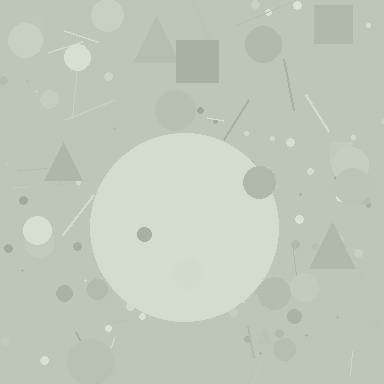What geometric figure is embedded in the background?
A circle is embedded in the background.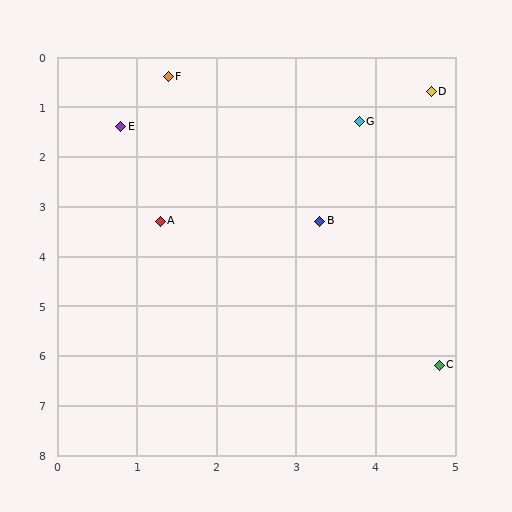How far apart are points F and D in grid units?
Points F and D are about 3.3 grid units apart.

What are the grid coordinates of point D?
Point D is at approximately (4.7, 0.7).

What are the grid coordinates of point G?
Point G is at approximately (3.8, 1.3).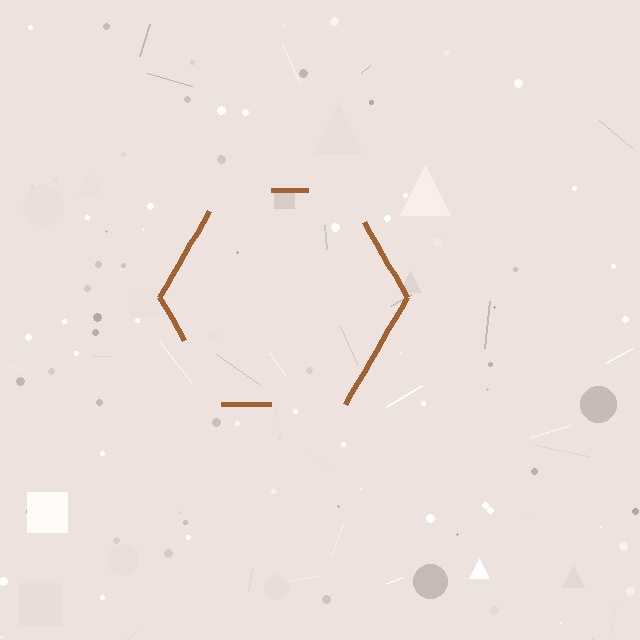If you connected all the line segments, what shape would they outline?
They would outline a hexagon.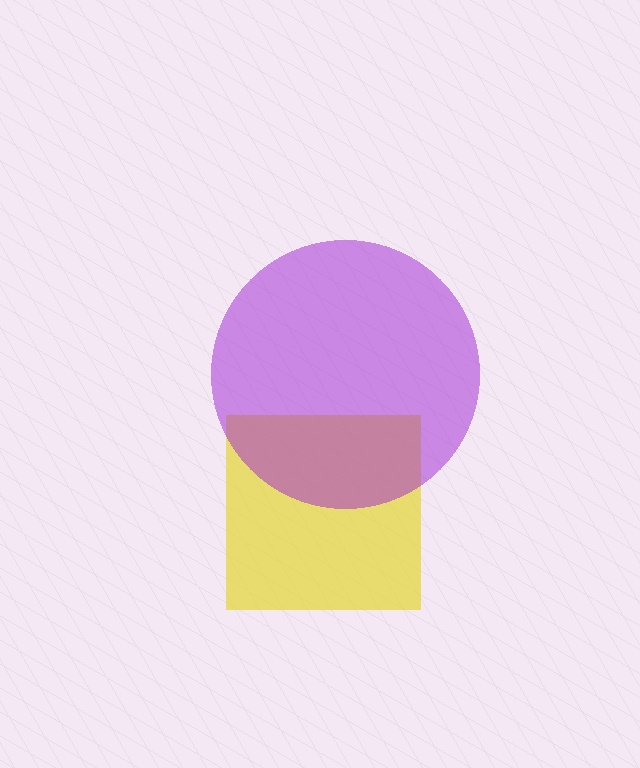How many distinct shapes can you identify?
There are 2 distinct shapes: a yellow square, a purple circle.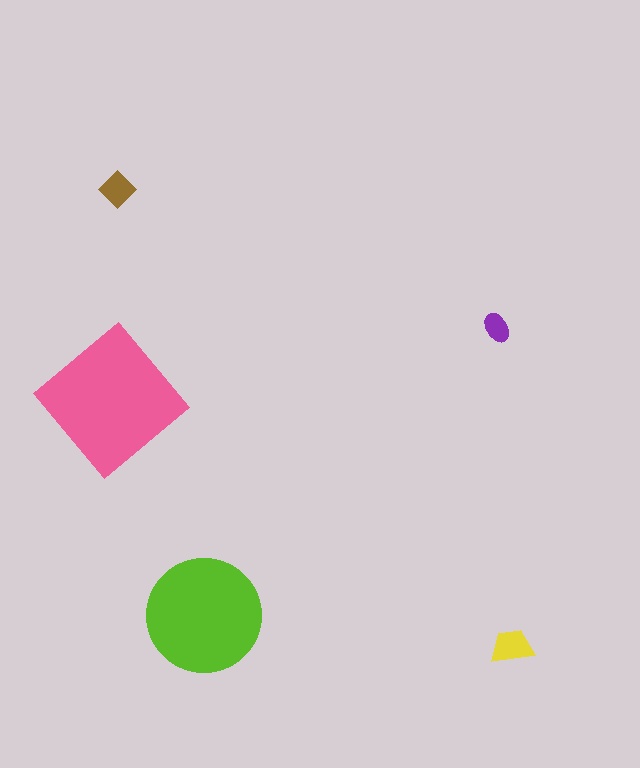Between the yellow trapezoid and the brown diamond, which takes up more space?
The yellow trapezoid.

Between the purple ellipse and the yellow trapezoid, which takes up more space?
The yellow trapezoid.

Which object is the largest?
The pink diamond.